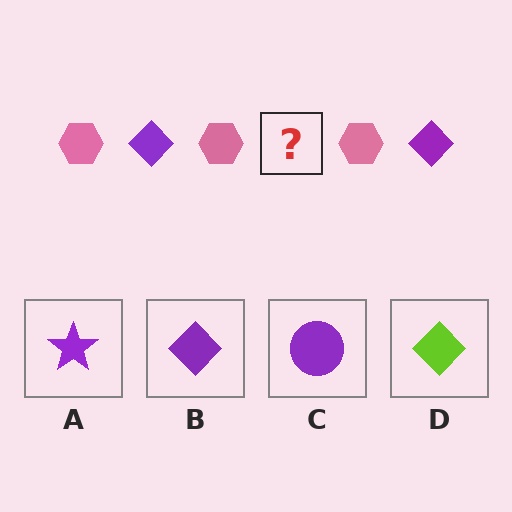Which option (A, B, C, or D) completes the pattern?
B.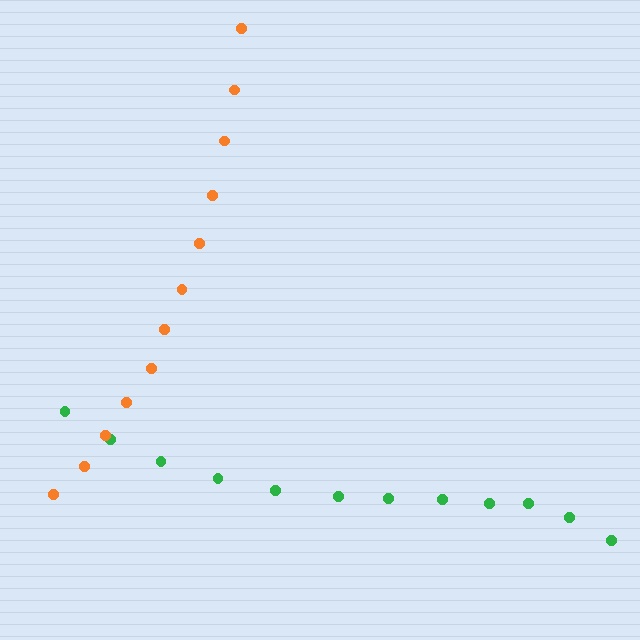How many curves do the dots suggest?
There are 2 distinct paths.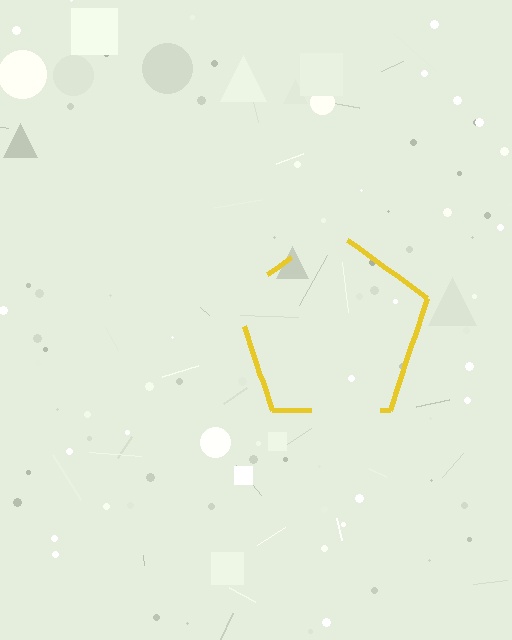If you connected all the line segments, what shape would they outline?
They would outline a pentagon.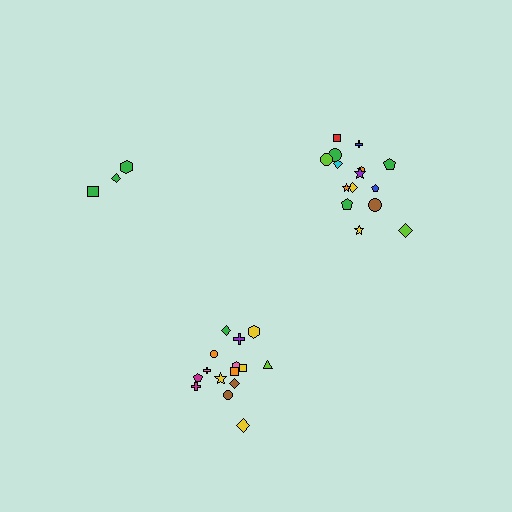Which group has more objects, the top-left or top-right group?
The top-right group.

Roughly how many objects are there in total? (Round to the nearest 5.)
Roughly 35 objects in total.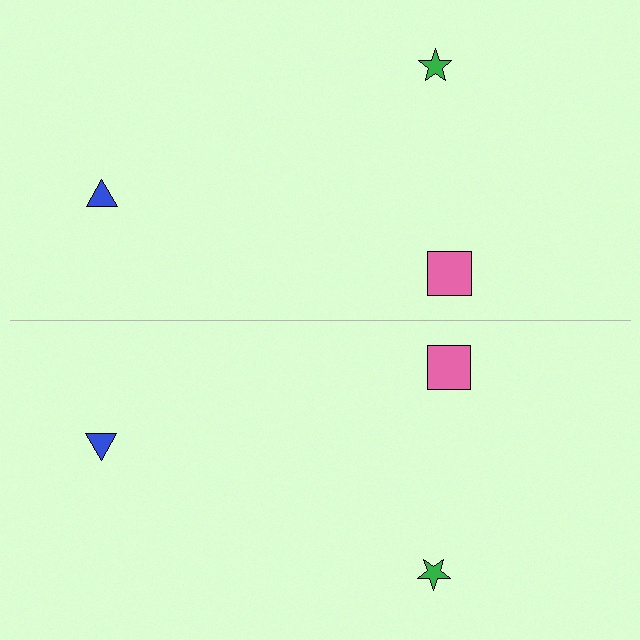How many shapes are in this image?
There are 6 shapes in this image.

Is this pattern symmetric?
Yes, this pattern has bilateral (reflection) symmetry.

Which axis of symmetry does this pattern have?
The pattern has a horizontal axis of symmetry running through the center of the image.